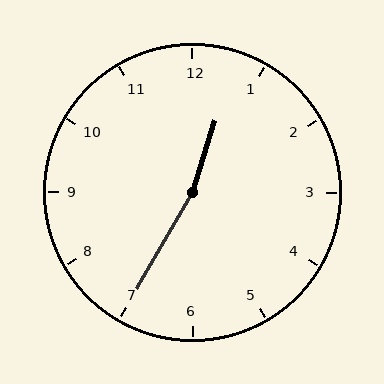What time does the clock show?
12:35.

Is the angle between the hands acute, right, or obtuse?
It is obtuse.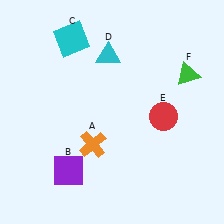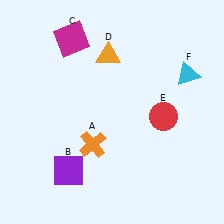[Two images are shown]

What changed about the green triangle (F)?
In Image 1, F is green. In Image 2, it changed to cyan.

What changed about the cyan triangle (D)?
In Image 1, D is cyan. In Image 2, it changed to orange.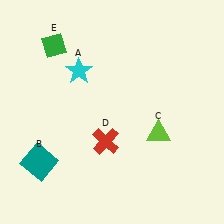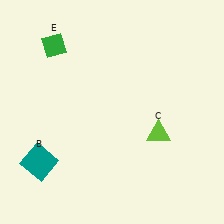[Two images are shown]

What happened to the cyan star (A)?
The cyan star (A) was removed in Image 2. It was in the top-left area of Image 1.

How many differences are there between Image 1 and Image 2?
There are 2 differences between the two images.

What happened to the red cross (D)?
The red cross (D) was removed in Image 2. It was in the bottom-left area of Image 1.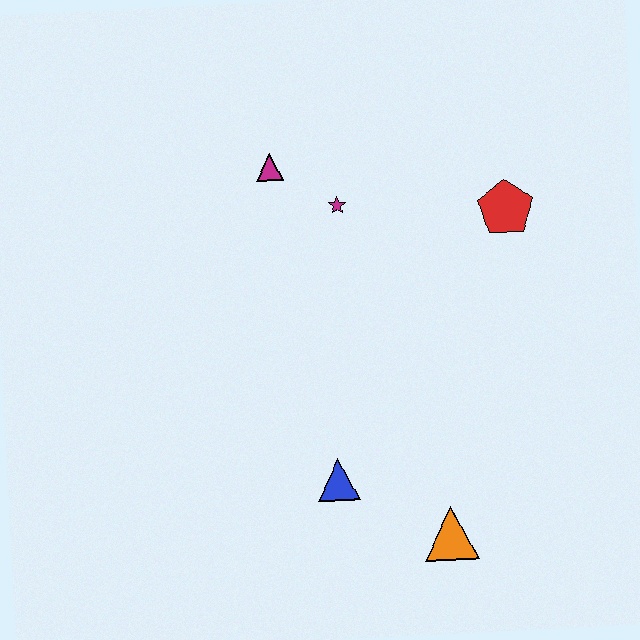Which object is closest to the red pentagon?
The magenta star is closest to the red pentagon.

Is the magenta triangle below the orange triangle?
No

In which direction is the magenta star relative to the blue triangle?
The magenta star is above the blue triangle.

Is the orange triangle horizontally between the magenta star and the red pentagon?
Yes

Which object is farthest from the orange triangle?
The magenta triangle is farthest from the orange triangle.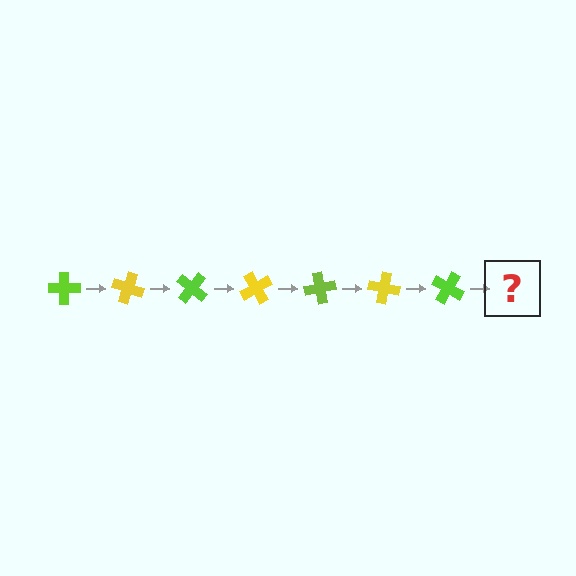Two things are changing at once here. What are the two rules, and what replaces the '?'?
The two rules are that it rotates 20 degrees each step and the color cycles through lime and yellow. The '?' should be a yellow cross, rotated 140 degrees from the start.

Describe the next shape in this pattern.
It should be a yellow cross, rotated 140 degrees from the start.